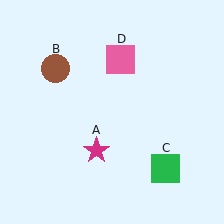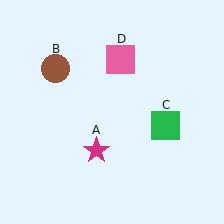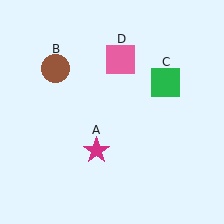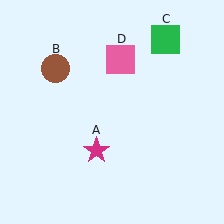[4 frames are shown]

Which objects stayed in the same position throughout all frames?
Magenta star (object A) and brown circle (object B) and pink square (object D) remained stationary.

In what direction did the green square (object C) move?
The green square (object C) moved up.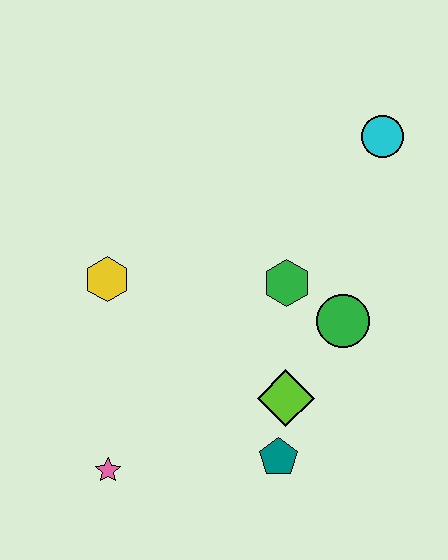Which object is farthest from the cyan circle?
The pink star is farthest from the cyan circle.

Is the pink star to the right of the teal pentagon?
No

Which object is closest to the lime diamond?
The teal pentagon is closest to the lime diamond.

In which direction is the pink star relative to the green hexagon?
The pink star is below the green hexagon.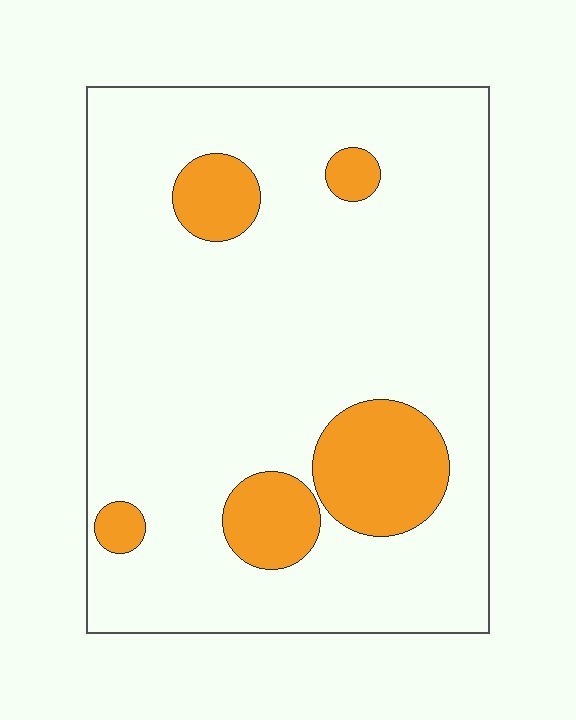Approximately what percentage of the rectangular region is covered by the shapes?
Approximately 15%.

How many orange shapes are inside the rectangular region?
5.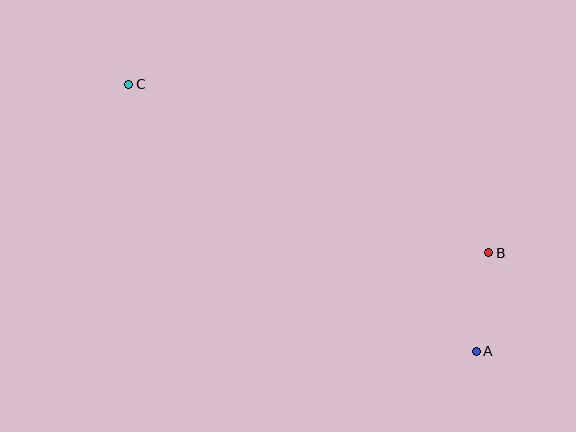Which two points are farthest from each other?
Points A and C are farthest from each other.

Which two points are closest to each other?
Points A and B are closest to each other.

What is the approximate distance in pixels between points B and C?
The distance between B and C is approximately 397 pixels.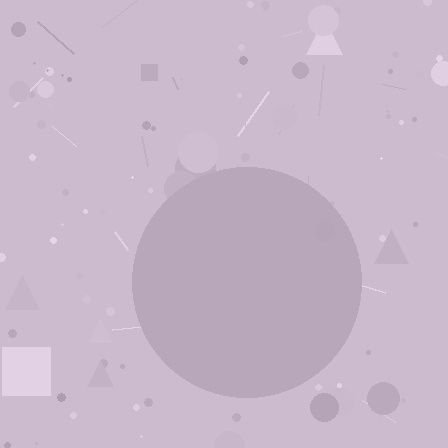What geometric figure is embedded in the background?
A circle is embedded in the background.